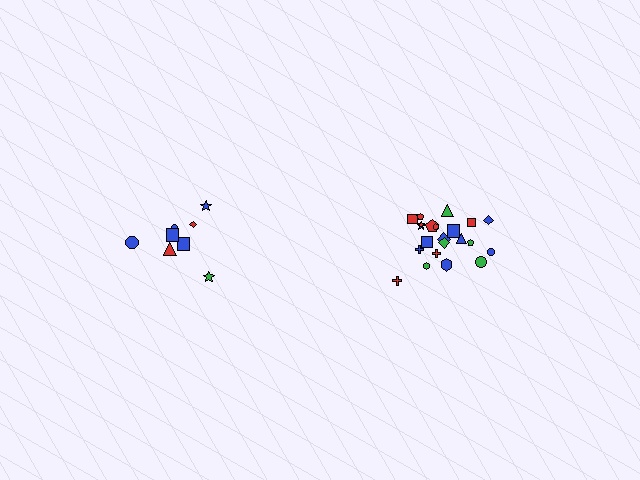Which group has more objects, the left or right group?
The right group.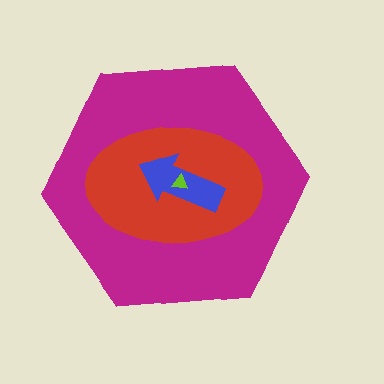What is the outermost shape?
The magenta hexagon.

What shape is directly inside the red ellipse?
The blue arrow.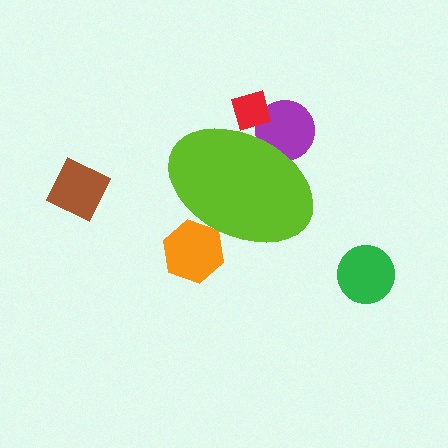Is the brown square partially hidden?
No, the brown square is fully visible.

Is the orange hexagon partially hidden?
Yes, the orange hexagon is partially hidden behind the lime ellipse.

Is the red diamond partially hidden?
Yes, the red diamond is partially hidden behind the lime ellipse.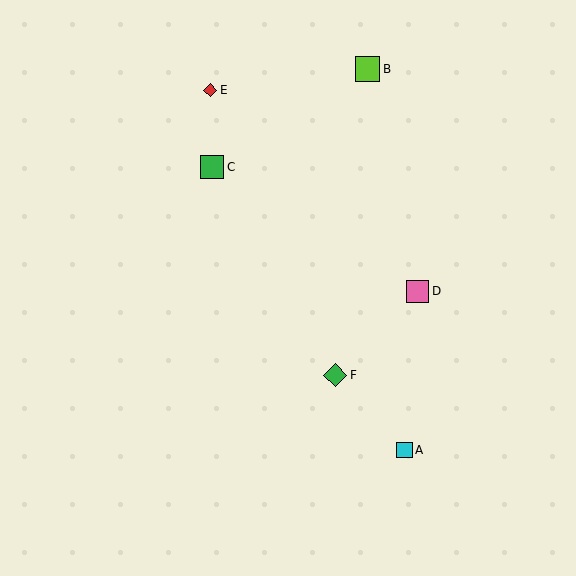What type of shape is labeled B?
Shape B is a lime square.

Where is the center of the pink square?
The center of the pink square is at (417, 291).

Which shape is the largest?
The lime square (labeled B) is the largest.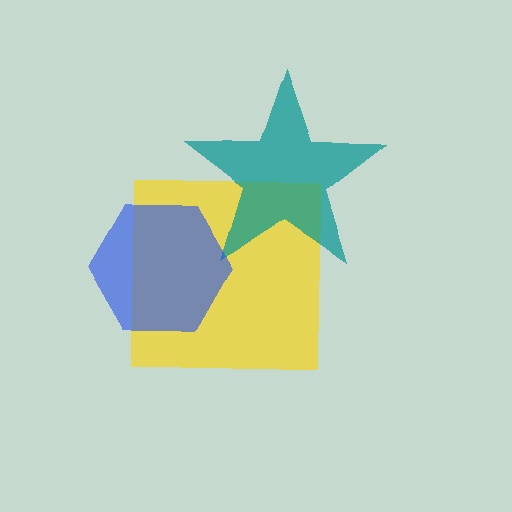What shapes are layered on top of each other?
The layered shapes are: a yellow square, a teal star, a blue hexagon.